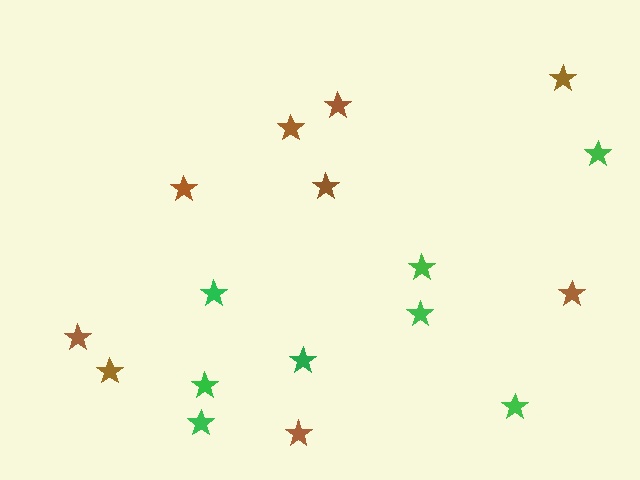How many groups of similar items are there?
There are 2 groups: one group of green stars (8) and one group of brown stars (9).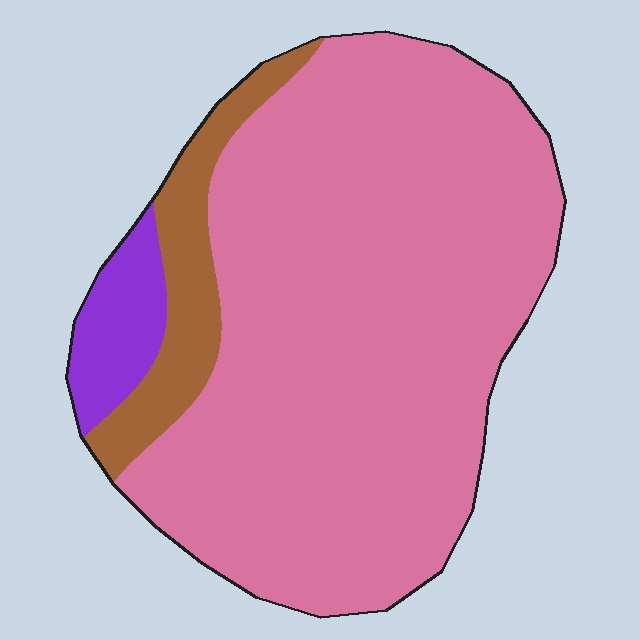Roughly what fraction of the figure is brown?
Brown covers 11% of the figure.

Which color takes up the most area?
Pink, at roughly 80%.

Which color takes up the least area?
Purple, at roughly 5%.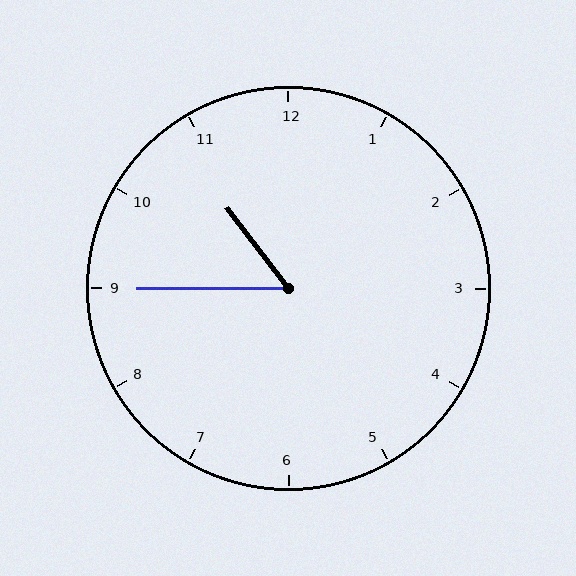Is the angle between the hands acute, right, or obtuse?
It is acute.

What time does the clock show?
10:45.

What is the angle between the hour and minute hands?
Approximately 52 degrees.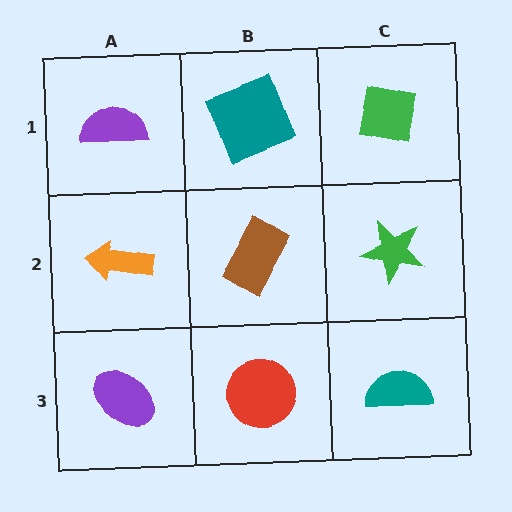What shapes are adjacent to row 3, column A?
An orange arrow (row 2, column A), a red circle (row 3, column B).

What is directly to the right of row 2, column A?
A brown rectangle.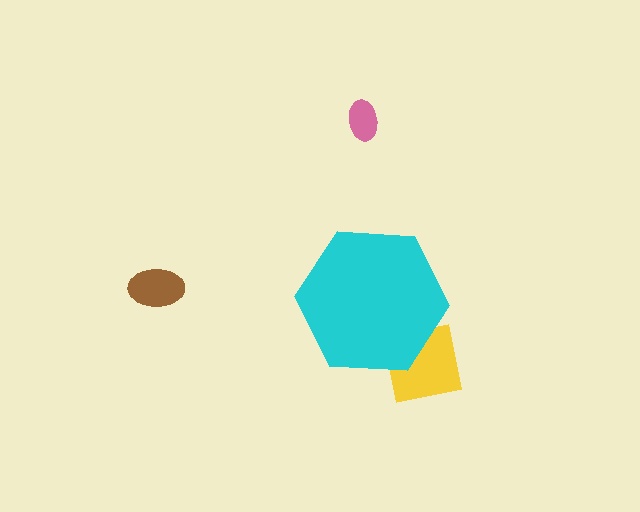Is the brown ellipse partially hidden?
No, the brown ellipse is fully visible.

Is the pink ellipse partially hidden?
No, the pink ellipse is fully visible.